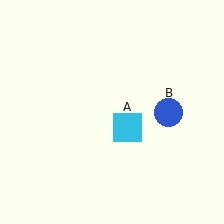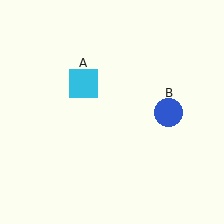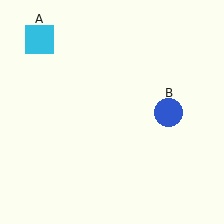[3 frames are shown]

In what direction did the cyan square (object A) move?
The cyan square (object A) moved up and to the left.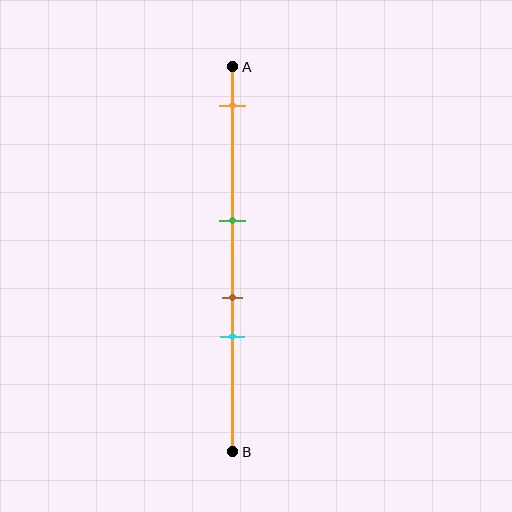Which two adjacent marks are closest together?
The brown and cyan marks are the closest adjacent pair.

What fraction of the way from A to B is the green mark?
The green mark is approximately 40% (0.4) of the way from A to B.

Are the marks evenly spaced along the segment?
No, the marks are not evenly spaced.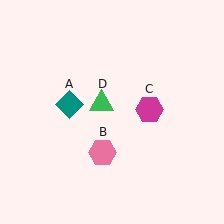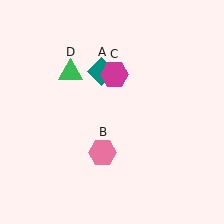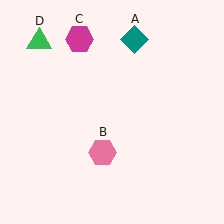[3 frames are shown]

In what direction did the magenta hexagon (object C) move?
The magenta hexagon (object C) moved up and to the left.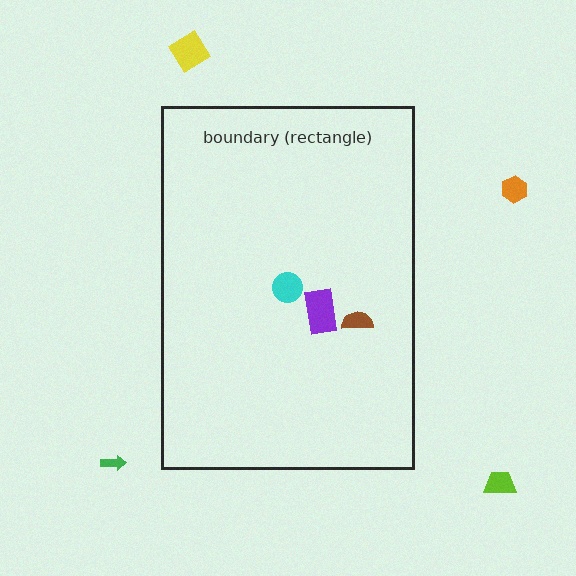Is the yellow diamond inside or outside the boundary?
Outside.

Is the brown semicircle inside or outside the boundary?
Inside.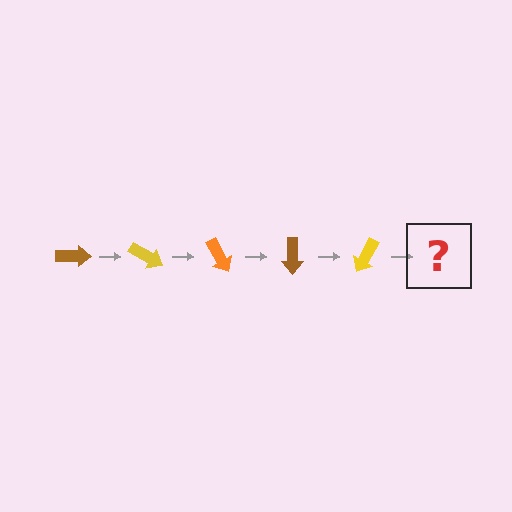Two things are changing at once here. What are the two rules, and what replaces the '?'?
The two rules are that it rotates 30 degrees each step and the color cycles through brown, yellow, and orange. The '?' should be an orange arrow, rotated 150 degrees from the start.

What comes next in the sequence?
The next element should be an orange arrow, rotated 150 degrees from the start.